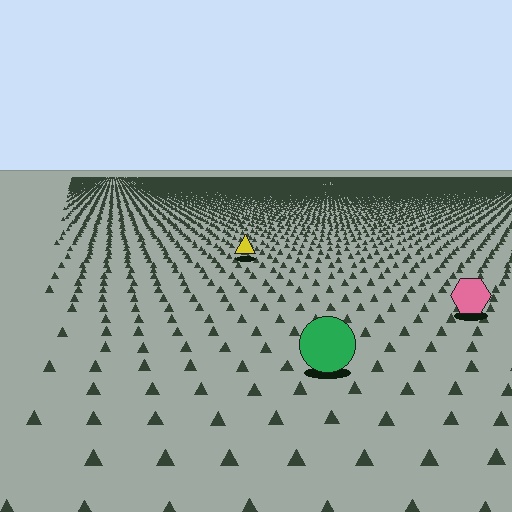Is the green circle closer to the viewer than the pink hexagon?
Yes. The green circle is closer — you can tell from the texture gradient: the ground texture is coarser near it.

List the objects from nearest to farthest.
From nearest to farthest: the green circle, the pink hexagon, the yellow triangle.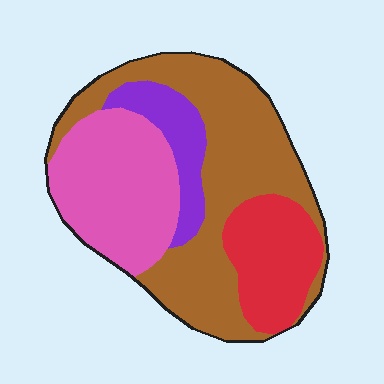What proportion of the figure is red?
Red takes up about one sixth (1/6) of the figure.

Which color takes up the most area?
Brown, at roughly 45%.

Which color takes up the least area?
Purple, at roughly 10%.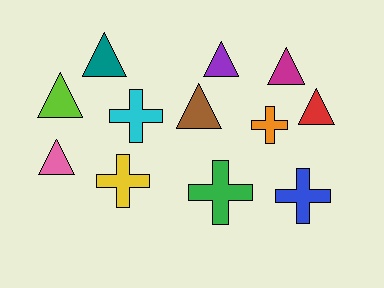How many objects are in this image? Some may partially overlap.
There are 12 objects.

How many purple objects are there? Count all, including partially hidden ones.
There is 1 purple object.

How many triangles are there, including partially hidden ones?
There are 7 triangles.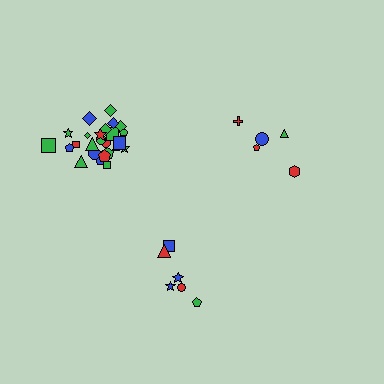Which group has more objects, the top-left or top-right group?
The top-left group.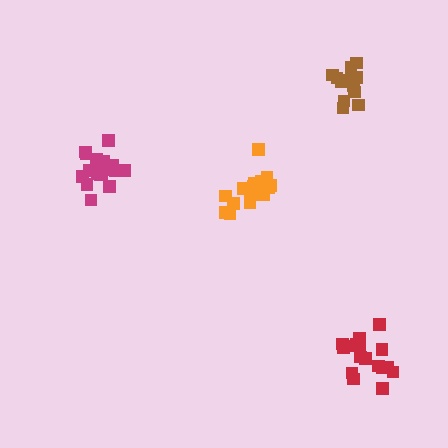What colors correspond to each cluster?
The clusters are colored: brown, red, orange, magenta.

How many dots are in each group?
Group 1: 13 dots, Group 2: 17 dots, Group 3: 18 dots, Group 4: 18 dots (66 total).